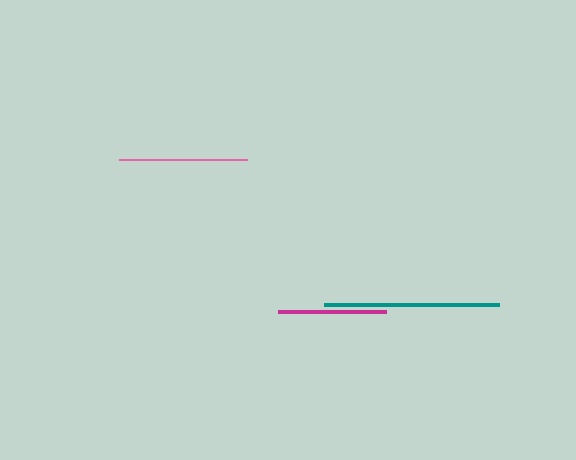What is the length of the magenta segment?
The magenta segment is approximately 108 pixels long.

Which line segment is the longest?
The teal line is the longest at approximately 175 pixels.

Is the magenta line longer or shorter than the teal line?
The teal line is longer than the magenta line.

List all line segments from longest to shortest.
From longest to shortest: teal, pink, magenta.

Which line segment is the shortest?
The magenta line is the shortest at approximately 108 pixels.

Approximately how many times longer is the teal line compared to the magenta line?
The teal line is approximately 1.6 times the length of the magenta line.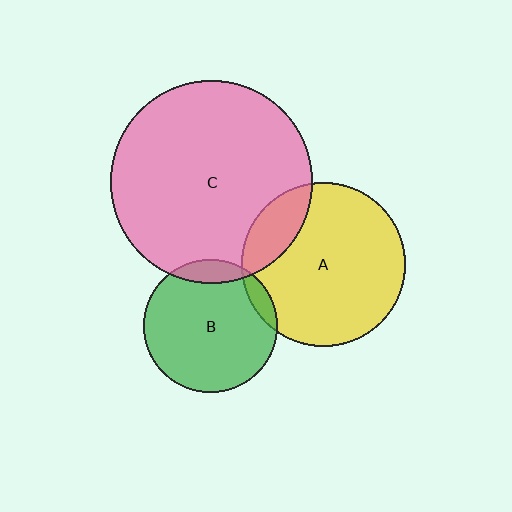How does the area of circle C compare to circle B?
Approximately 2.3 times.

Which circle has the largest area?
Circle C (pink).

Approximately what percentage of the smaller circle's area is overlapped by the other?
Approximately 15%.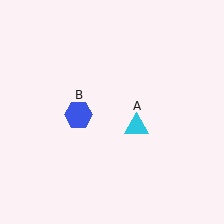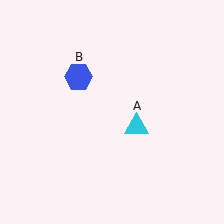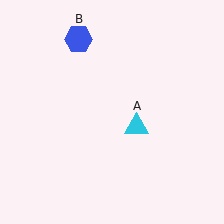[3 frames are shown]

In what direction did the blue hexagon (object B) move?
The blue hexagon (object B) moved up.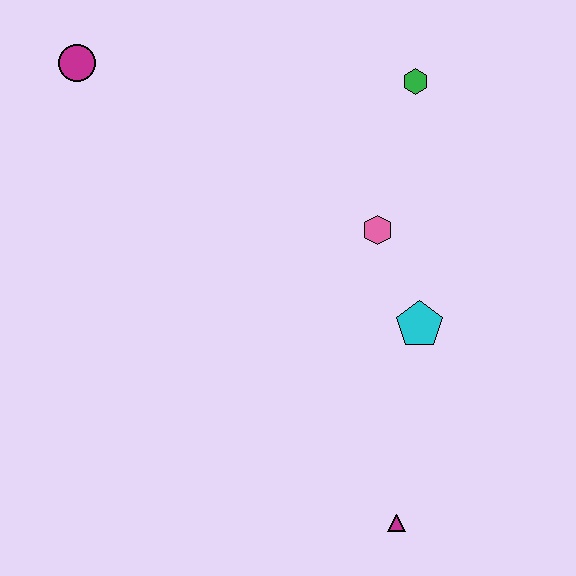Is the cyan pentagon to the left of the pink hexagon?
No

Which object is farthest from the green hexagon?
The magenta triangle is farthest from the green hexagon.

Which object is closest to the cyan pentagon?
The pink hexagon is closest to the cyan pentagon.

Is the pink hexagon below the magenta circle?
Yes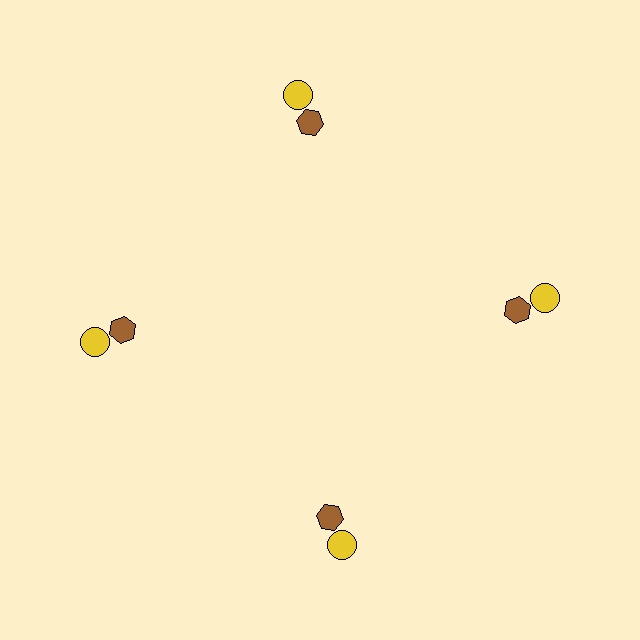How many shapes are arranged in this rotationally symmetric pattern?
There are 8 shapes, arranged in 4 groups of 2.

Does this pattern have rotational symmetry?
Yes, this pattern has 4-fold rotational symmetry. It looks the same after rotating 90 degrees around the center.